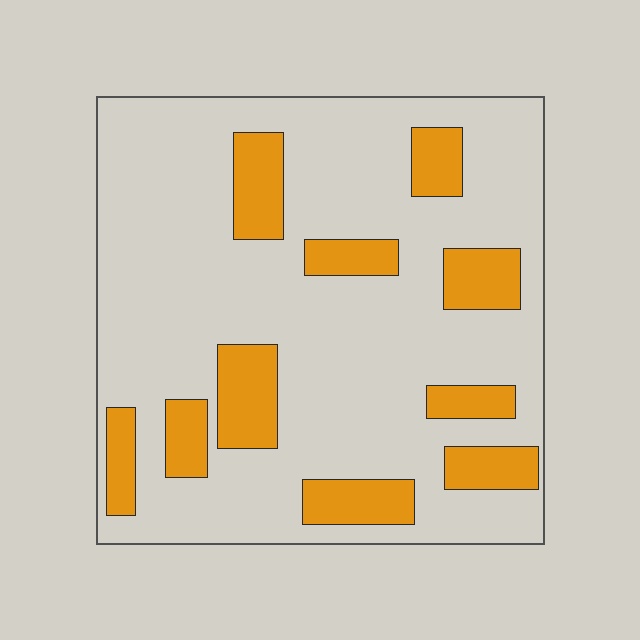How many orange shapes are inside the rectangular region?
10.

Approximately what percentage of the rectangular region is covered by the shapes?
Approximately 20%.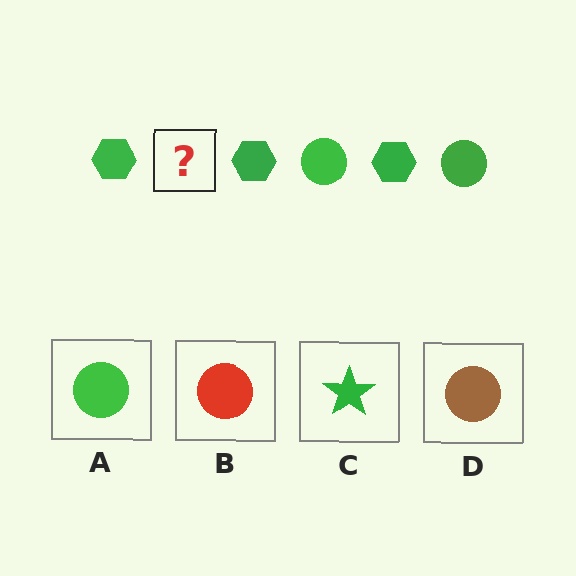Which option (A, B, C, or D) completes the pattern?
A.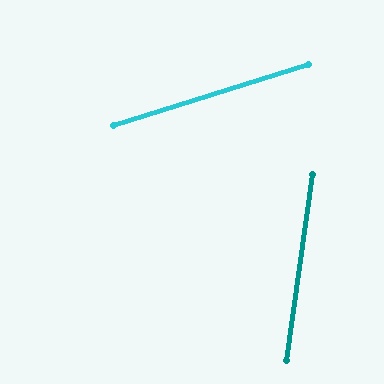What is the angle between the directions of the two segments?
Approximately 65 degrees.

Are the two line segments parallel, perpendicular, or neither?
Neither parallel nor perpendicular — they differ by about 65°.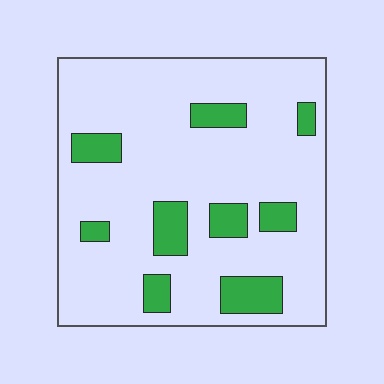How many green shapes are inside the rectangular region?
9.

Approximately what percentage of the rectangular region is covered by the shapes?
Approximately 15%.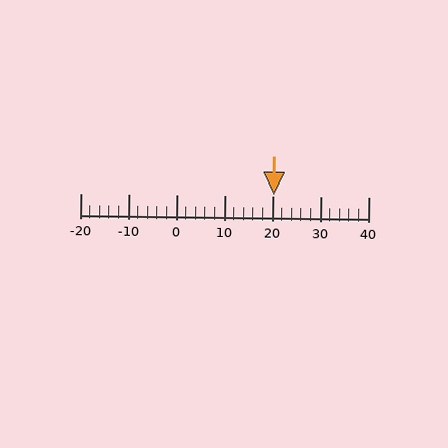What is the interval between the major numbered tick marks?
The major tick marks are spaced 10 units apart.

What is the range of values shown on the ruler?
The ruler shows values from -20 to 40.